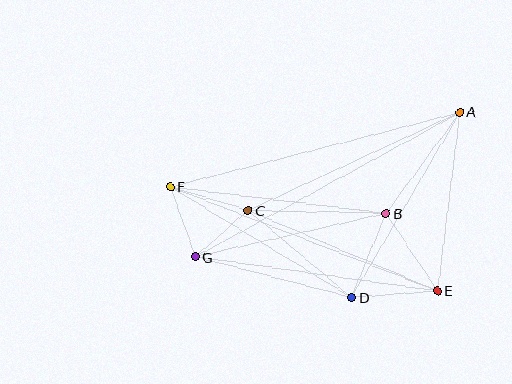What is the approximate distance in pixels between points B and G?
The distance between B and G is approximately 196 pixels.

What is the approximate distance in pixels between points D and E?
The distance between D and E is approximately 86 pixels.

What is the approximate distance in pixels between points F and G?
The distance between F and G is approximately 75 pixels.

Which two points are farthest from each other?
Points A and G are farthest from each other.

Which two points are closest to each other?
Points C and G are closest to each other.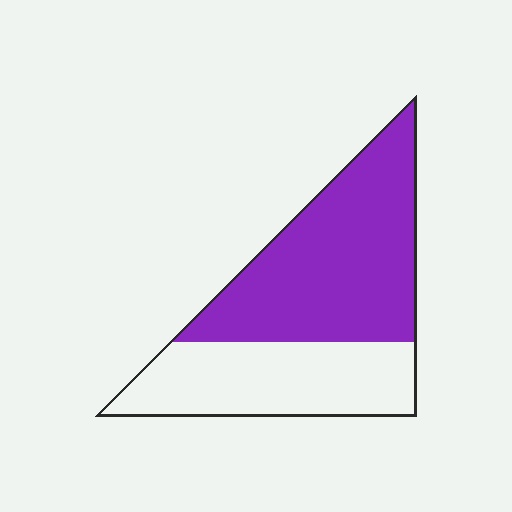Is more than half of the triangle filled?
Yes.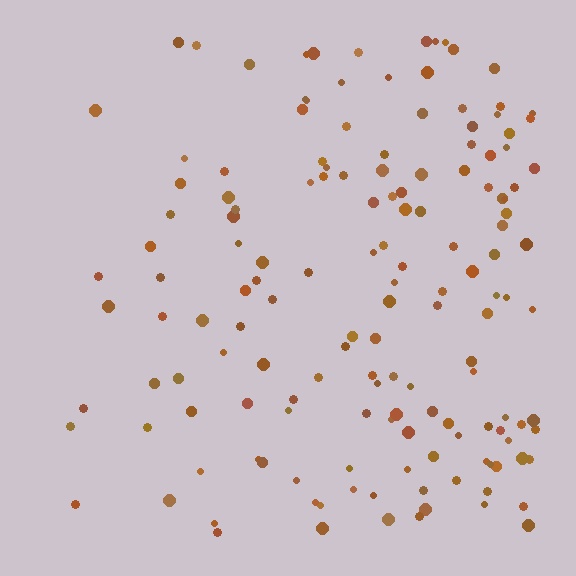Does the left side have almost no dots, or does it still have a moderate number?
Still a moderate number, just noticeably fewer than the right.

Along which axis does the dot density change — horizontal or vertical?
Horizontal.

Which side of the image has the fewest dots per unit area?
The left.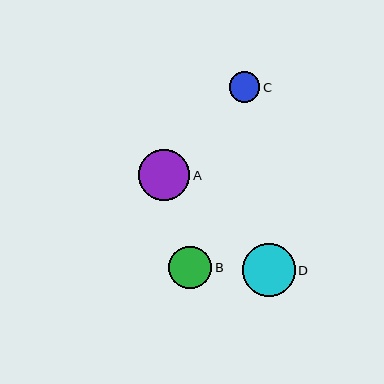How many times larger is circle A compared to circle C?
Circle A is approximately 1.7 times the size of circle C.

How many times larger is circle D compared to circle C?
Circle D is approximately 1.8 times the size of circle C.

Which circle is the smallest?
Circle C is the smallest with a size of approximately 30 pixels.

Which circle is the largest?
Circle D is the largest with a size of approximately 53 pixels.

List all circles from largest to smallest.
From largest to smallest: D, A, B, C.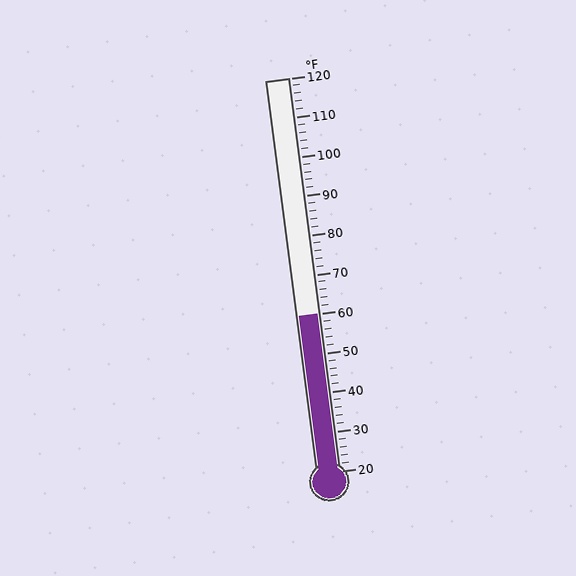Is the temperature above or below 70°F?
The temperature is below 70°F.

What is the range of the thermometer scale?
The thermometer scale ranges from 20°F to 120°F.